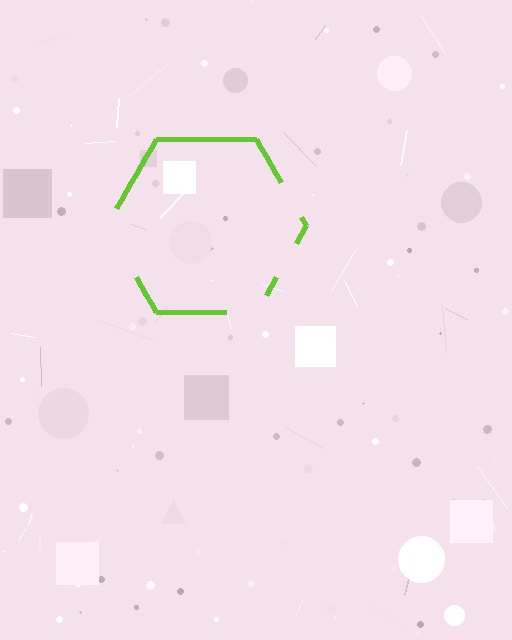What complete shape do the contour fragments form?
The contour fragments form a hexagon.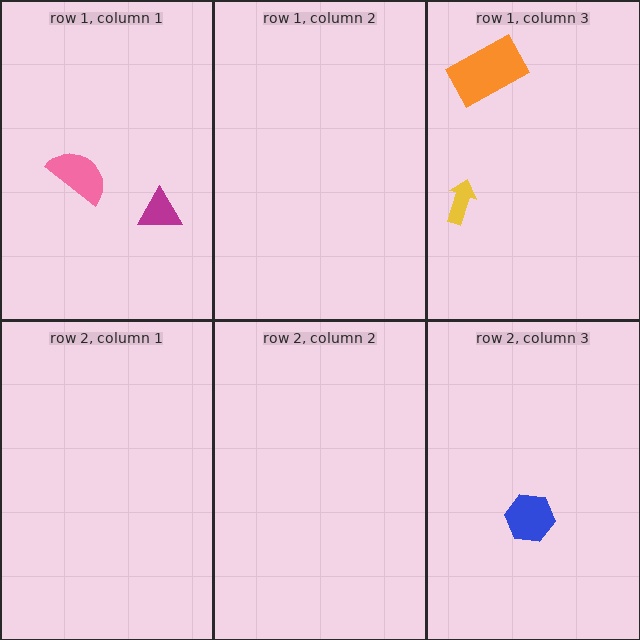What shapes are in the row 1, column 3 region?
The orange rectangle, the yellow arrow.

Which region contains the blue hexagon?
The row 2, column 3 region.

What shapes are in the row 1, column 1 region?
The magenta triangle, the pink semicircle.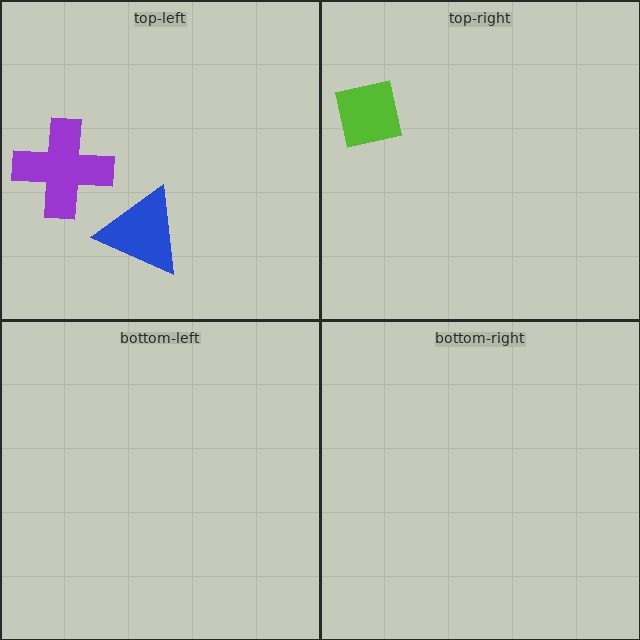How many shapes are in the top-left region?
2.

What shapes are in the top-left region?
The blue triangle, the purple cross.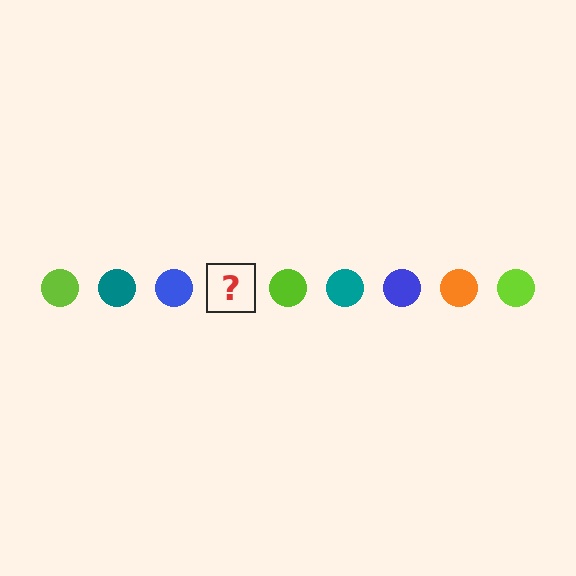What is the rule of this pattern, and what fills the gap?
The rule is that the pattern cycles through lime, teal, blue, orange circles. The gap should be filled with an orange circle.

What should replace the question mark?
The question mark should be replaced with an orange circle.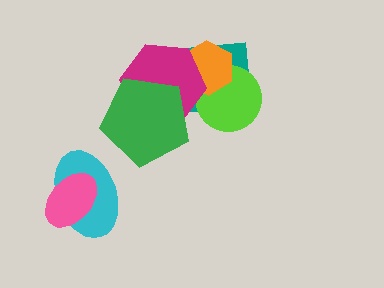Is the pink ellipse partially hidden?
No, no other shape covers it.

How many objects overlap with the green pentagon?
1 object overlaps with the green pentagon.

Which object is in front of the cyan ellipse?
The pink ellipse is in front of the cyan ellipse.